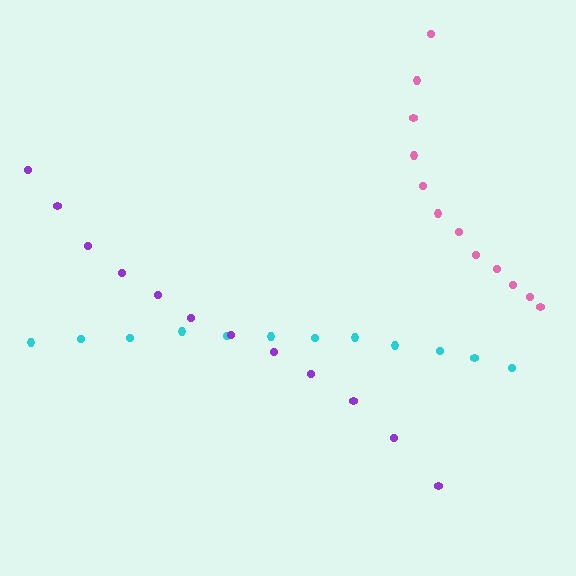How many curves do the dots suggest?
There are 3 distinct paths.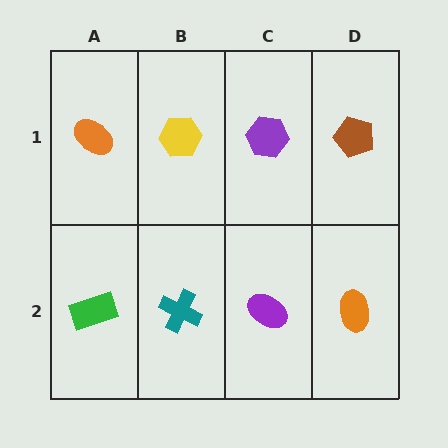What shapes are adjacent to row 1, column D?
An orange ellipse (row 2, column D), a purple hexagon (row 1, column C).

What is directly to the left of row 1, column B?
An orange ellipse.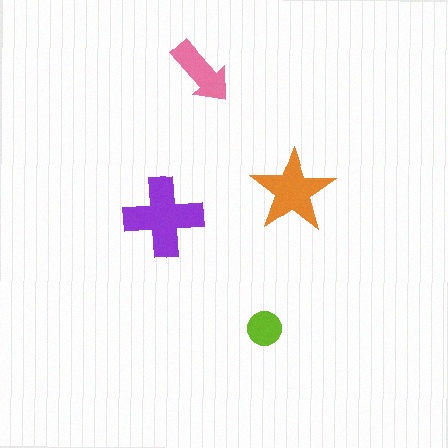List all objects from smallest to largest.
The lime circle, the pink arrow, the orange star, the purple cross.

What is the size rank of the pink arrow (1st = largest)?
3rd.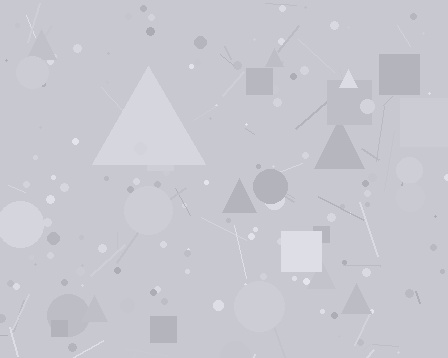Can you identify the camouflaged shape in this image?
The camouflaged shape is a triangle.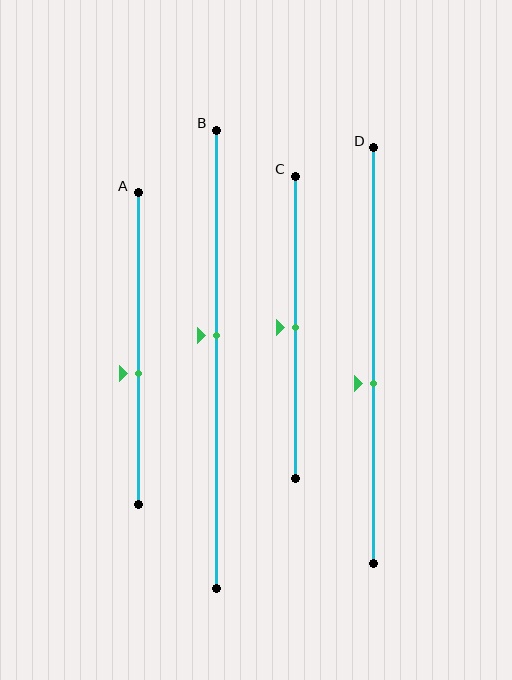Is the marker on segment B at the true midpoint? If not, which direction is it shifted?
No, the marker on segment B is shifted upward by about 5% of the segment length.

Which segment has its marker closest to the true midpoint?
Segment C has its marker closest to the true midpoint.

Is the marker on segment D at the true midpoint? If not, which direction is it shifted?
No, the marker on segment D is shifted downward by about 7% of the segment length.